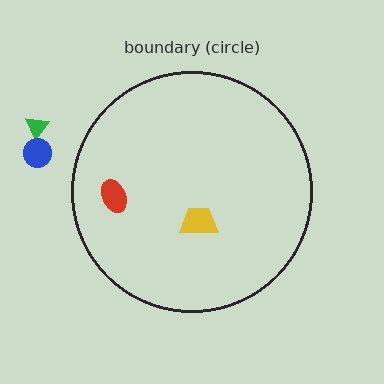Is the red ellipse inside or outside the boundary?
Inside.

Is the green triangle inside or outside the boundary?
Outside.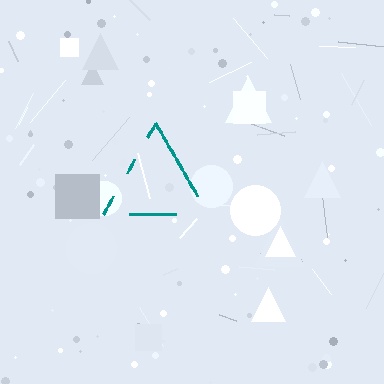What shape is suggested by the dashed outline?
The dashed outline suggests a triangle.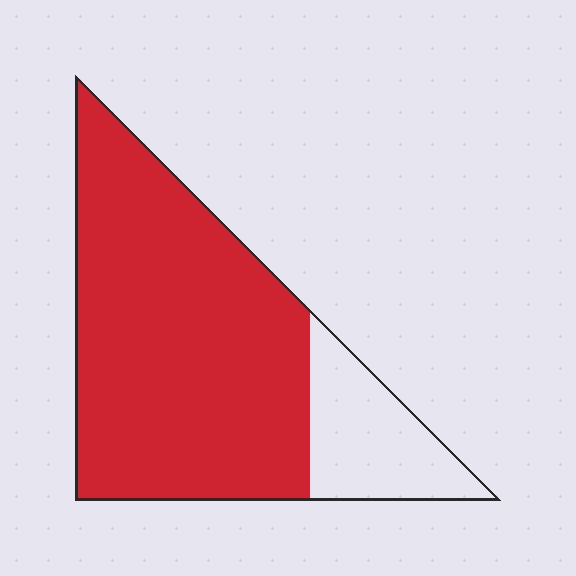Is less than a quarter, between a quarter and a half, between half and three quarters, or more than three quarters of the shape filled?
More than three quarters.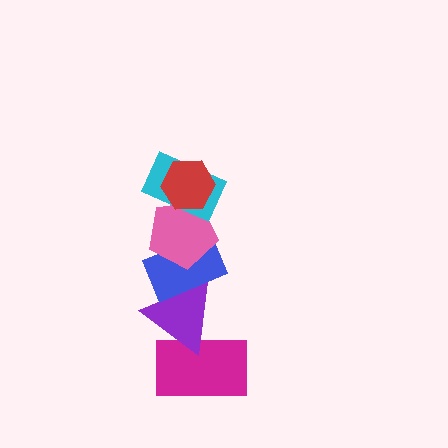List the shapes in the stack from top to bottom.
From top to bottom: the red hexagon, the cyan rectangle, the pink pentagon, the blue rectangle, the purple triangle, the magenta rectangle.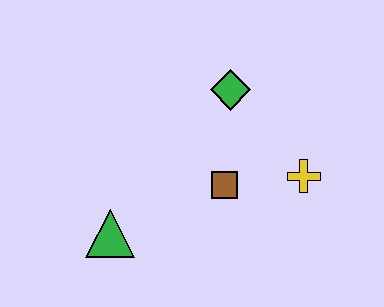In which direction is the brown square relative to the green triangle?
The brown square is to the right of the green triangle.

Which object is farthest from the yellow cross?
The green triangle is farthest from the yellow cross.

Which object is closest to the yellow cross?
The brown square is closest to the yellow cross.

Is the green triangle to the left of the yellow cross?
Yes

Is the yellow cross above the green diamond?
No